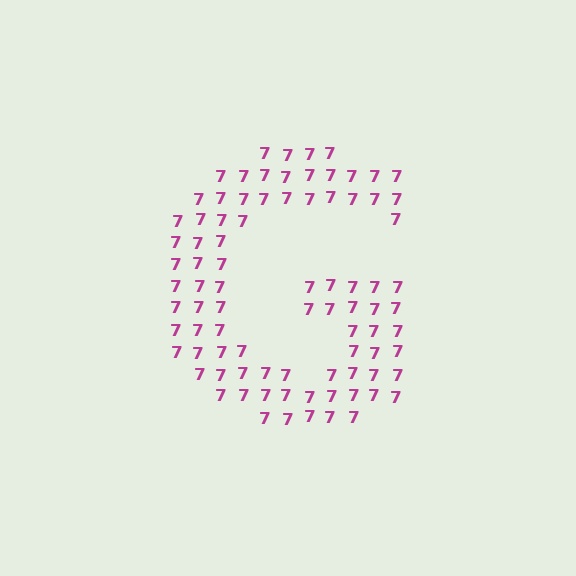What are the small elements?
The small elements are digit 7's.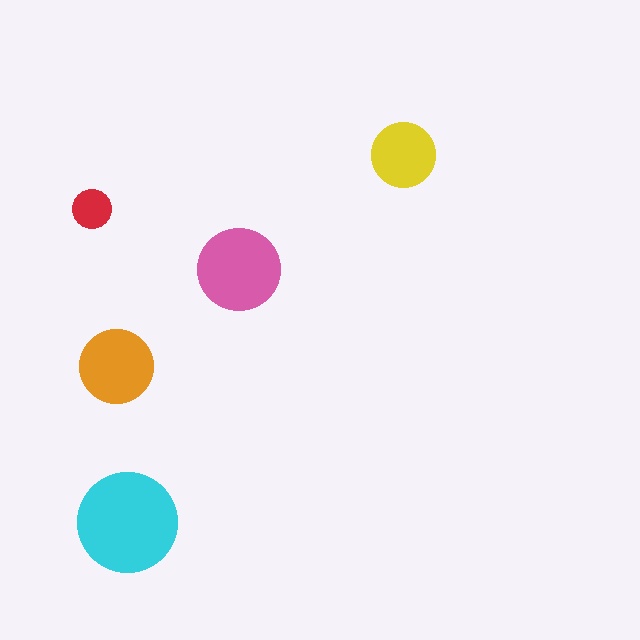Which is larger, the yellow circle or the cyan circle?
The cyan one.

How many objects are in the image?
There are 5 objects in the image.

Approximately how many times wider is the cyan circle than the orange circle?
About 1.5 times wider.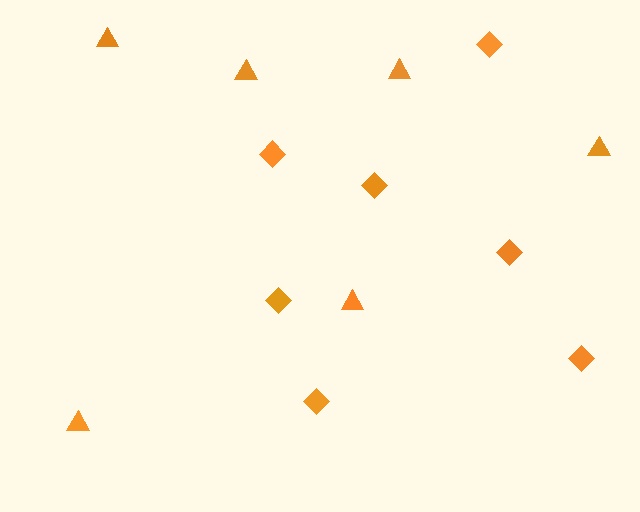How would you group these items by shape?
There are 2 groups: one group of diamonds (7) and one group of triangles (6).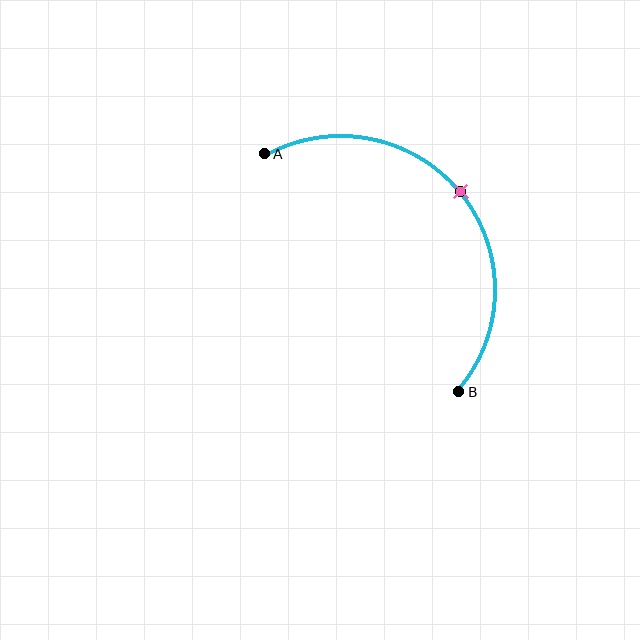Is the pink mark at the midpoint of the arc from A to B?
Yes. The pink mark lies on the arc at equal arc-length from both A and B — it is the arc midpoint.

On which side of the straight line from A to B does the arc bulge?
The arc bulges above and to the right of the straight line connecting A and B.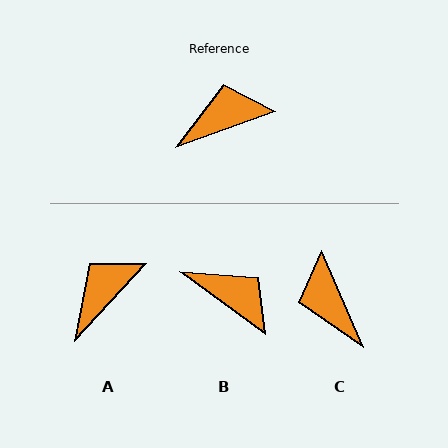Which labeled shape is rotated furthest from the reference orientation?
C, about 93 degrees away.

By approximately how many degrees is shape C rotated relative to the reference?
Approximately 93 degrees counter-clockwise.